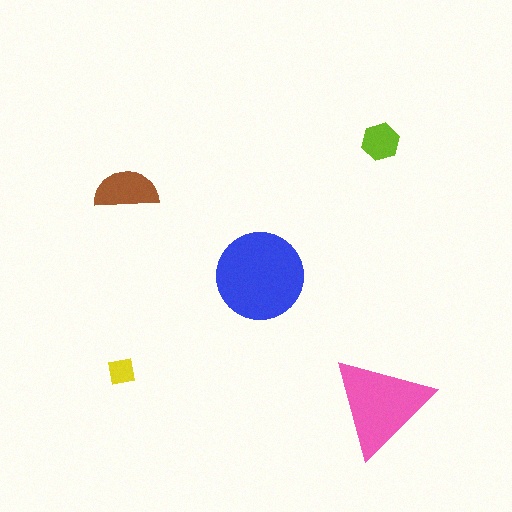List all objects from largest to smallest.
The blue circle, the pink triangle, the brown semicircle, the lime hexagon, the yellow square.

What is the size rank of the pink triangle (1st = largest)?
2nd.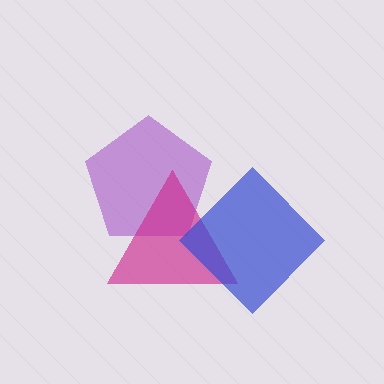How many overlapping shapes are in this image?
There are 3 overlapping shapes in the image.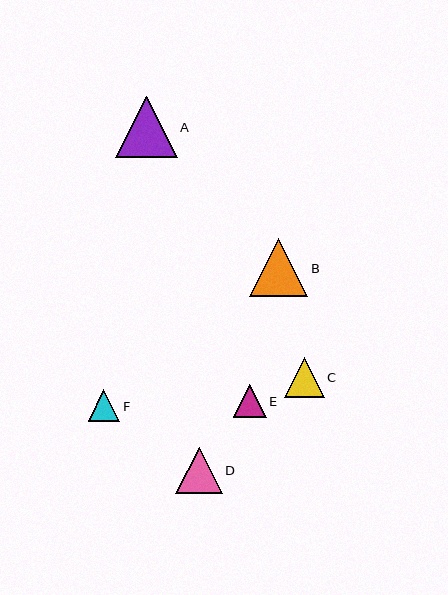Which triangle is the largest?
Triangle A is the largest with a size of approximately 61 pixels.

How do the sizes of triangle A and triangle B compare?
Triangle A and triangle B are approximately the same size.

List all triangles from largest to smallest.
From largest to smallest: A, B, D, C, E, F.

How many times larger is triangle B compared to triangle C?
Triangle B is approximately 1.5 times the size of triangle C.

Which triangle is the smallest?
Triangle F is the smallest with a size of approximately 32 pixels.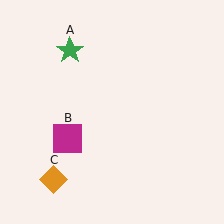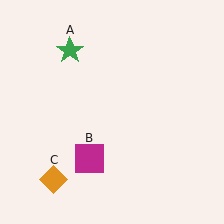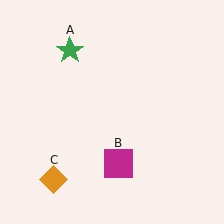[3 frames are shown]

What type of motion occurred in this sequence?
The magenta square (object B) rotated counterclockwise around the center of the scene.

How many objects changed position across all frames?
1 object changed position: magenta square (object B).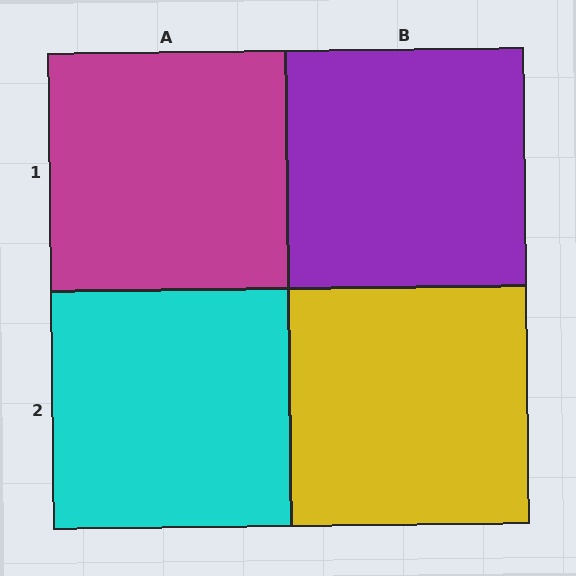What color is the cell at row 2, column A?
Cyan.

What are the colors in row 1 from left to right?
Magenta, purple.